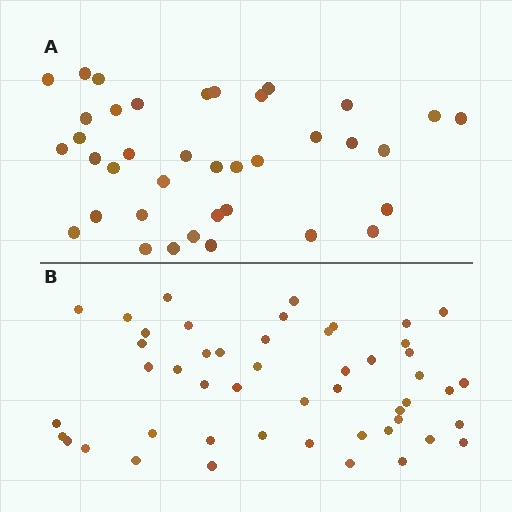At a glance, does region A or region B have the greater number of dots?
Region B (the bottom region) has more dots.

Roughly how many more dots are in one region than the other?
Region B has roughly 12 or so more dots than region A.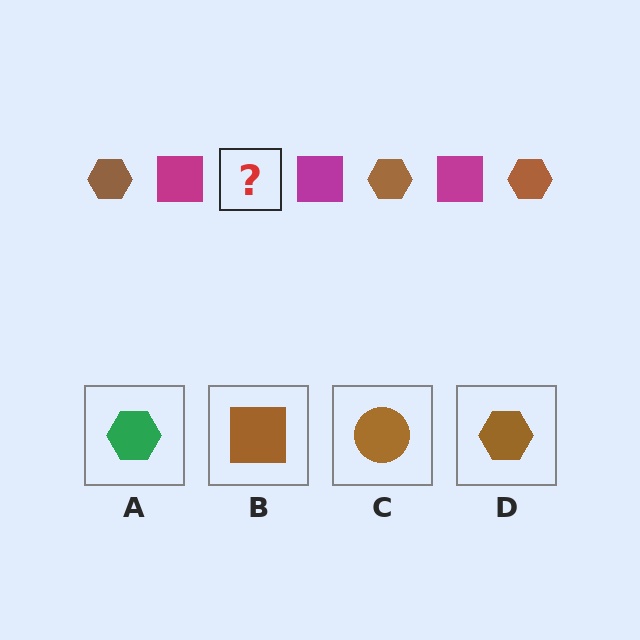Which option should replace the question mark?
Option D.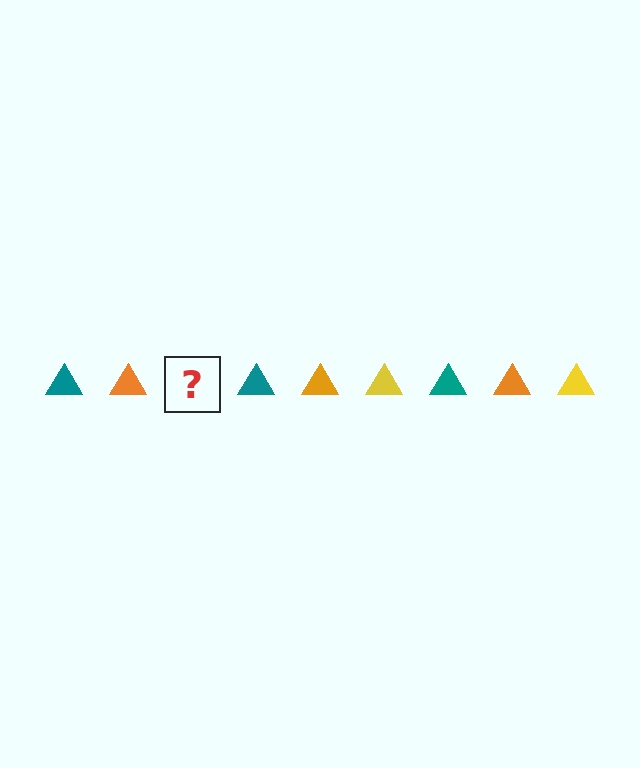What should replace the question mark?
The question mark should be replaced with a yellow triangle.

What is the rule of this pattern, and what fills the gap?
The rule is that the pattern cycles through teal, orange, yellow triangles. The gap should be filled with a yellow triangle.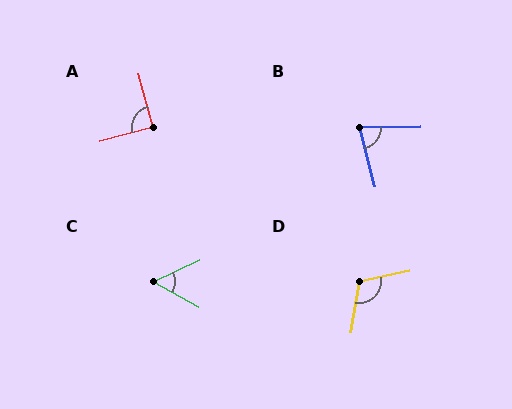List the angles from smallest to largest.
C (55°), B (76°), A (90°), D (112°).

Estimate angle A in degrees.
Approximately 90 degrees.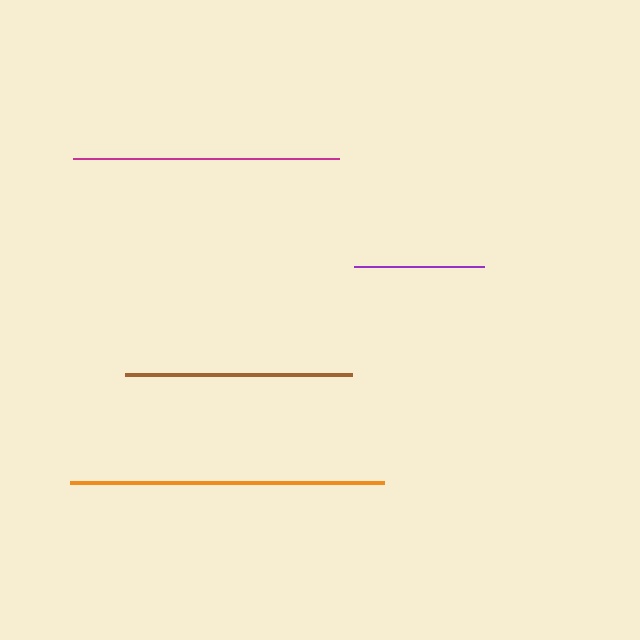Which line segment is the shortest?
The purple line is the shortest at approximately 130 pixels.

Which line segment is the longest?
The orange line is the longest at approximately 314 pixels.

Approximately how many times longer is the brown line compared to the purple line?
The brown line is approximately 1.7 times the length of the purple line.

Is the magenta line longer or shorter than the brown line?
The magenta line is longer than the brown line.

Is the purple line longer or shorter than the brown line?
The brown line is longer than the purple line.